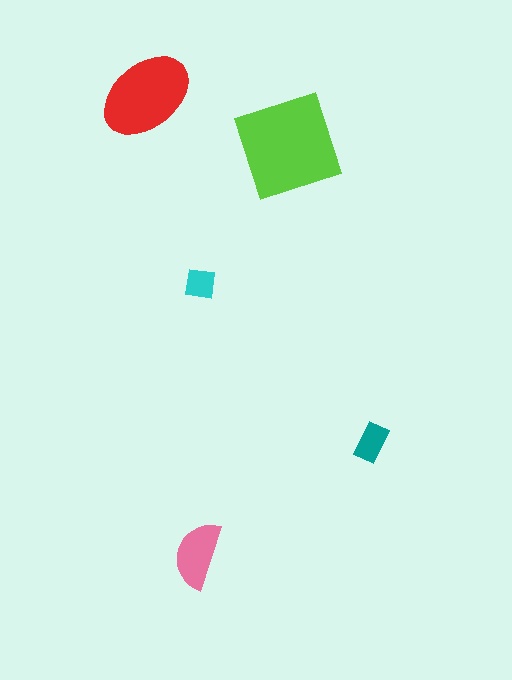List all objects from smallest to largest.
The cyan square, the teal rectangle, the pink semicircle, the red ellipse, the lime diamond.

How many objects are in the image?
There are 5 objects in the image.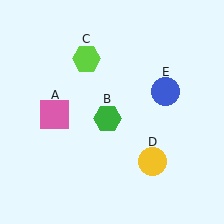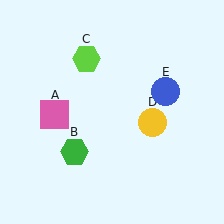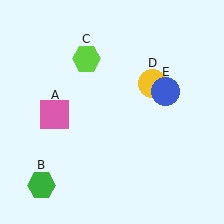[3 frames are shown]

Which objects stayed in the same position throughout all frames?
Pink square (object A) and lime hexagon (object C) and blue circle (object E) remained stationary.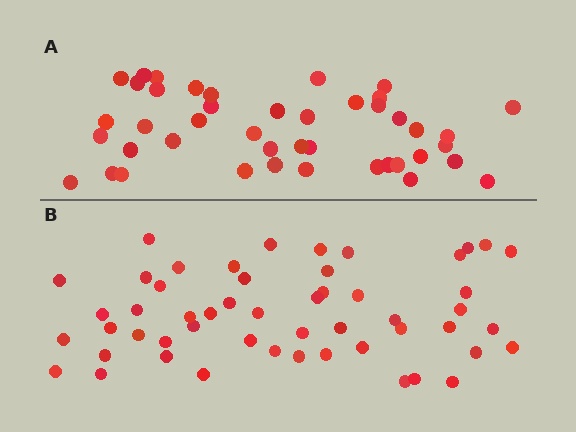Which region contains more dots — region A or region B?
Region B (the bottom region) has more dots.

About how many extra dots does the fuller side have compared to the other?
Region B has roughly 8 or so more dots than region A.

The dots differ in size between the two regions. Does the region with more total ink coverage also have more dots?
No. Region A has more total ink coverage because its dots are larger, but region B actually contains more individual dots. Total area can be misleading — the number of items is what matters here.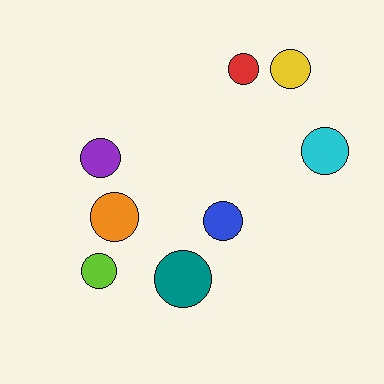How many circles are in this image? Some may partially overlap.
There are 8 circles.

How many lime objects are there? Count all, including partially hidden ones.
There is 1 lime object.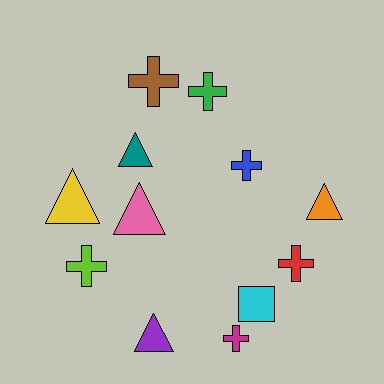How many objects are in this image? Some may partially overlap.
There are 12 objects.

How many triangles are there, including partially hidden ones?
There are 5 triangles.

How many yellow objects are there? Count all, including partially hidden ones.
There is 1 yellow object.